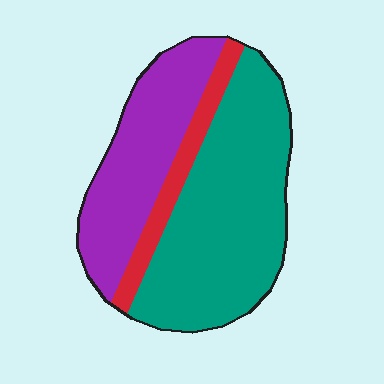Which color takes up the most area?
Teal, at roughly 55%.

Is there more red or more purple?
Purple.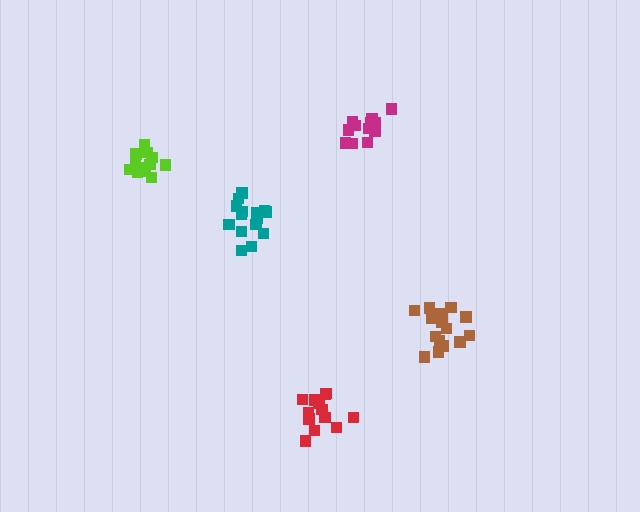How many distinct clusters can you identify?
There are 5 distinct clusters.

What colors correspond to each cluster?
The clusters are colored: magenta, lime, teal, red, brown.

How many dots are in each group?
Group 1: 12 dots, Group 2: 12 dots, Group 3: 15 dots, Group 4: 13 dots, Group 5: 16 dots (68 total).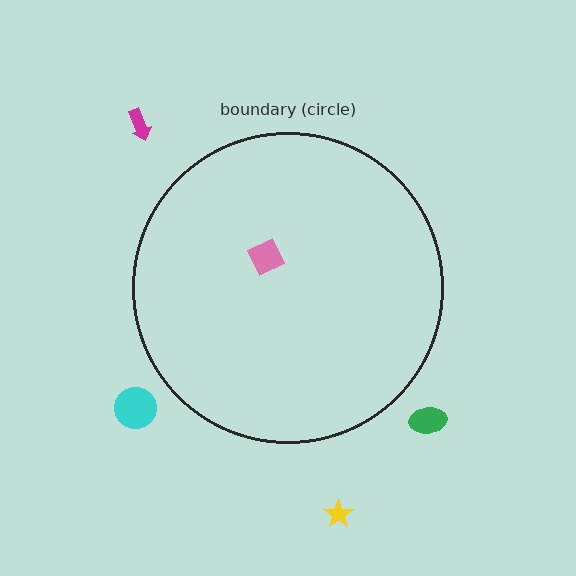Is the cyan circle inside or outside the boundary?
Outside.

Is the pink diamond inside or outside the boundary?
Inside.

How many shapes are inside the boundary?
1 inside, 4 outside.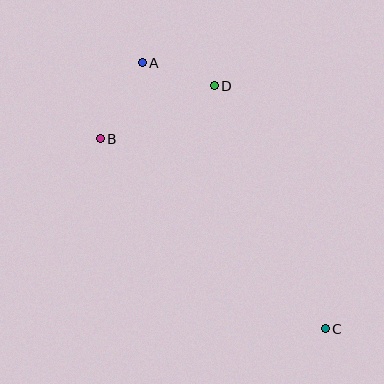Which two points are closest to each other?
Points A and D are closest to each other.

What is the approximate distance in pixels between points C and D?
The distance between C and D is approximately 267 pixels.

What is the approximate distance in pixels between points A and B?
The distance between A and B is approximately 87 pixels.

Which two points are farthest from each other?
Points A and C are farthest from each other.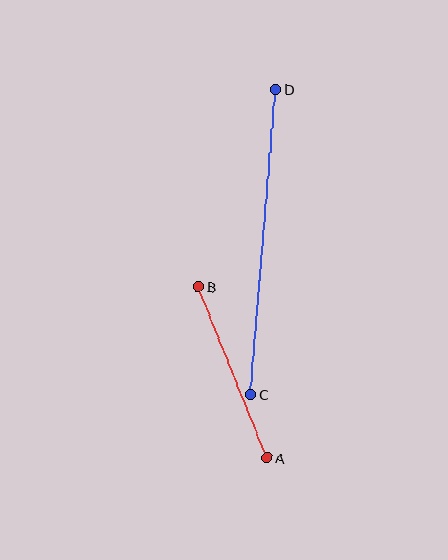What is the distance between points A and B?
The distance is approximately 185 pixels.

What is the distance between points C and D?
The distance is approximately 306 pixels.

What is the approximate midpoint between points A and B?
The midpoint is at approximately (233, 372) pixels.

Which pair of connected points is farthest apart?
Points C and D are farthest apart.